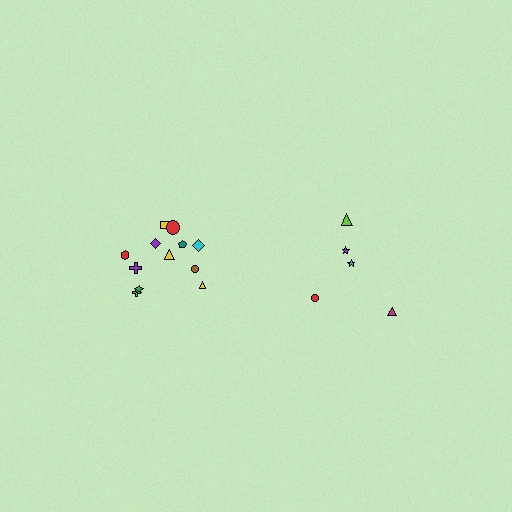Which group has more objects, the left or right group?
The left group.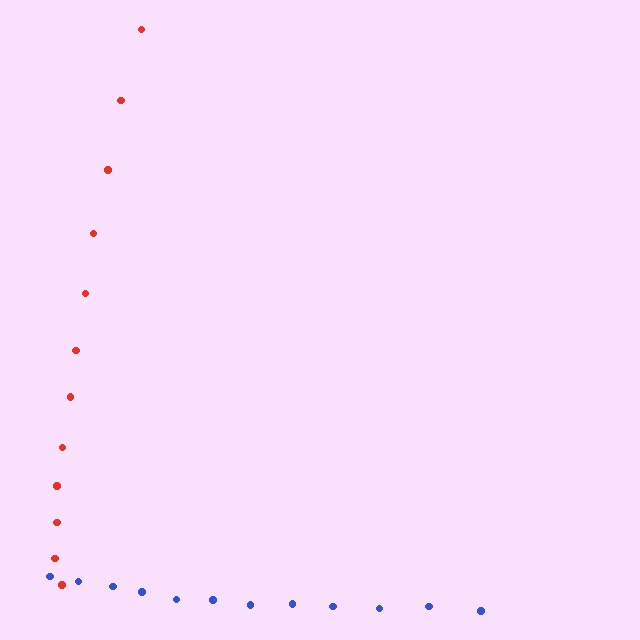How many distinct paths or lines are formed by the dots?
There are 2 distinct paths.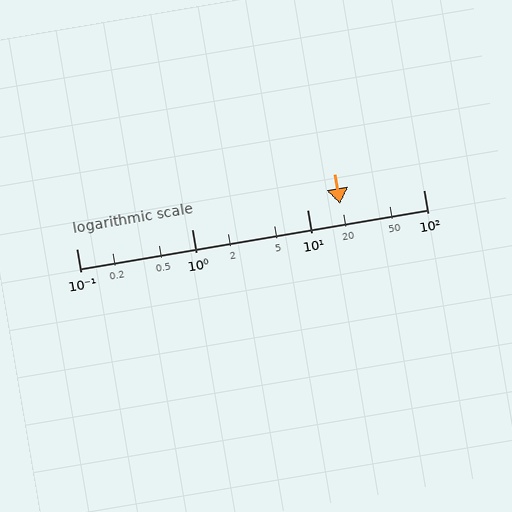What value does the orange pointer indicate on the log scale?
The pointer indicates approximately 19.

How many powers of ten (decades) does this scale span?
The scale spans 3 decades, from 0.1 to 100.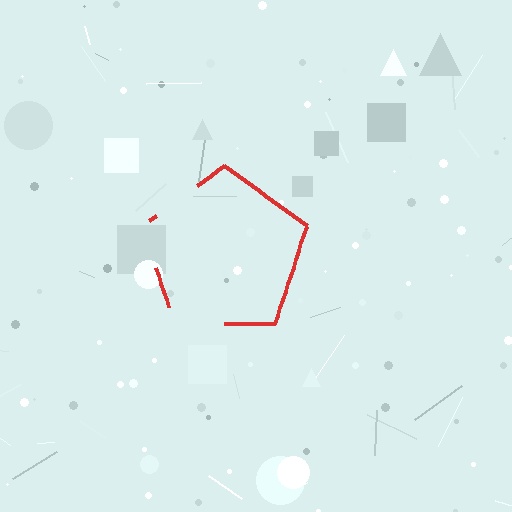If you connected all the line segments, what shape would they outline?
They would outline a pentagon.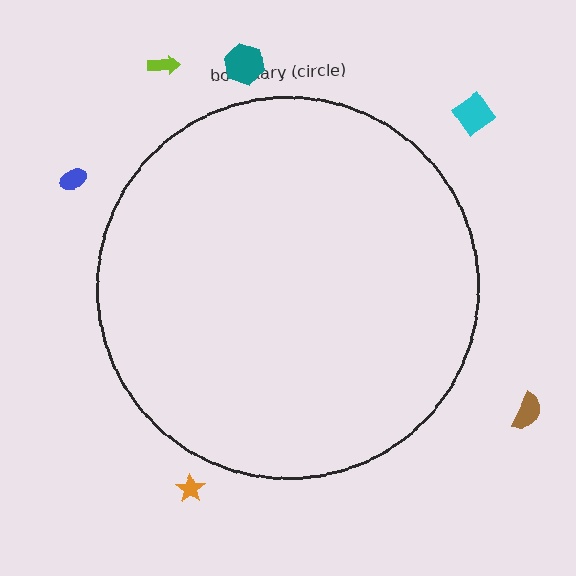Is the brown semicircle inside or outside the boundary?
Outside.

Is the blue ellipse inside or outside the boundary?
Outside.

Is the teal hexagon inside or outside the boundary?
Outside.